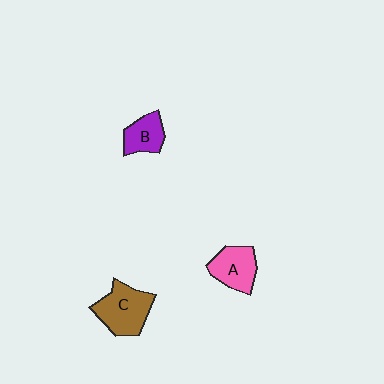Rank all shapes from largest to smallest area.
From largest to smallest: C (brown), A (pink), B (purple).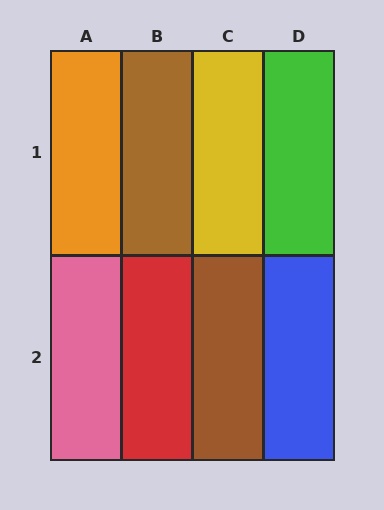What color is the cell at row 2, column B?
Red.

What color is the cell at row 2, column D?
Blue.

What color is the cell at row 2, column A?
Pink.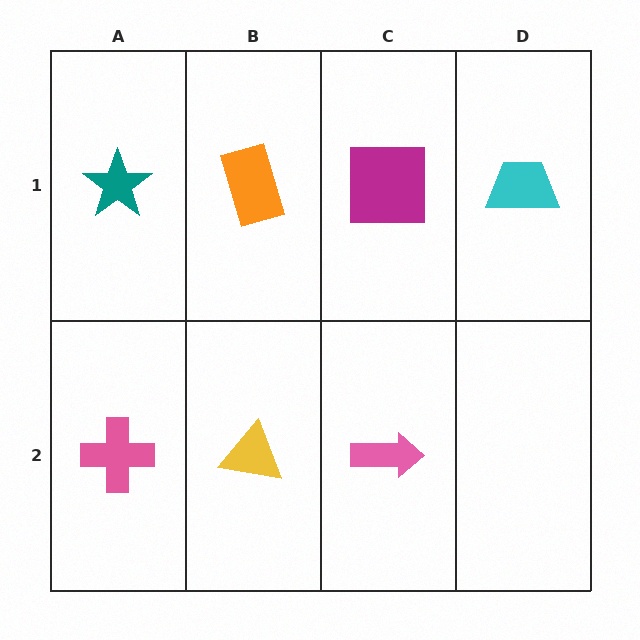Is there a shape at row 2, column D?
No, that cell is empty.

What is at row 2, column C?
A pink arrow.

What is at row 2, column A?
A pink cross.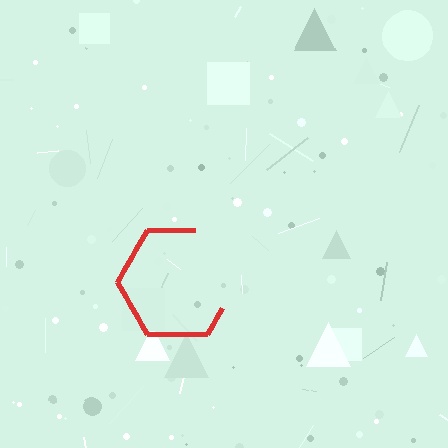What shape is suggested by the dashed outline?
The dashed outline suggests a hexagon.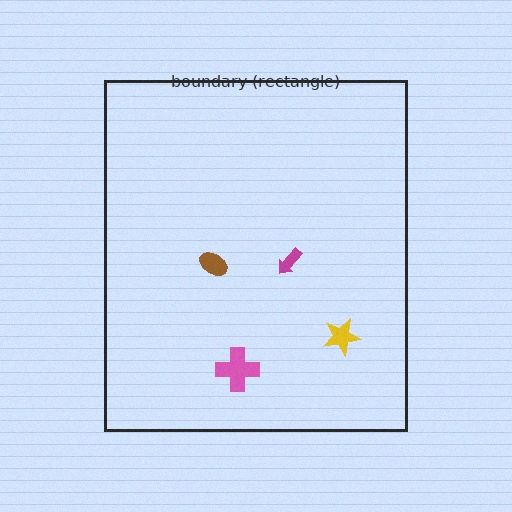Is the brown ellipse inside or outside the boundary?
Inside.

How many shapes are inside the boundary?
4 inside, 0 outside.